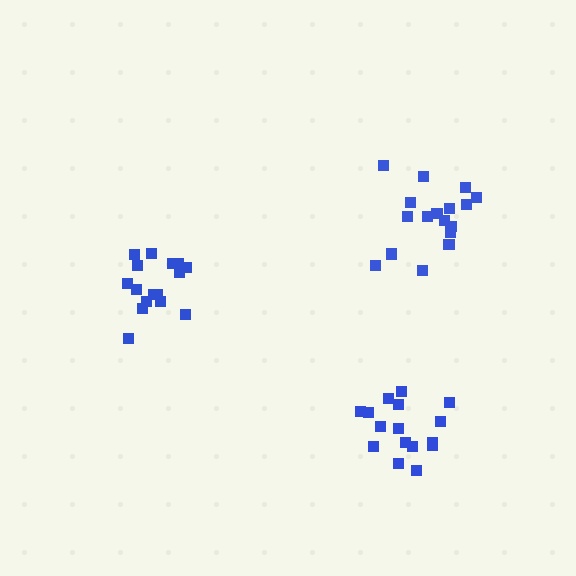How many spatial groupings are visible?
There are 3 spatial groupings.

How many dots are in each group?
Group 1: 16 dots, Group 2: 16 dots, Group 3: 17 dots (49 total).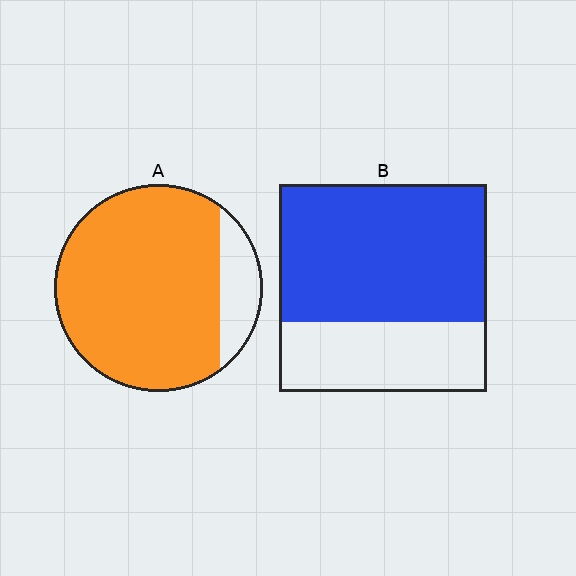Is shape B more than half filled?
Yes.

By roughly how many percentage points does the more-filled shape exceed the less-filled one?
By roughly 20 percentage points (A over B).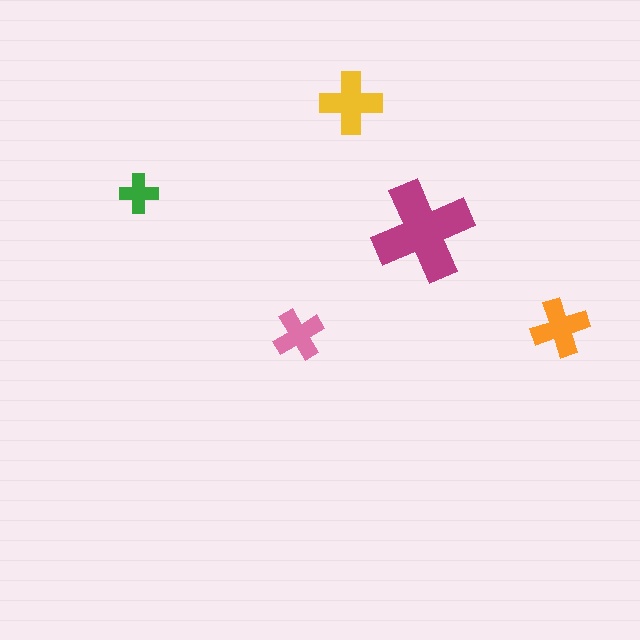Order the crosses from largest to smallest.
the magenta one, the yellow one, the orange one, the pink one, the green one.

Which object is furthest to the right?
The orange cross is rightmost.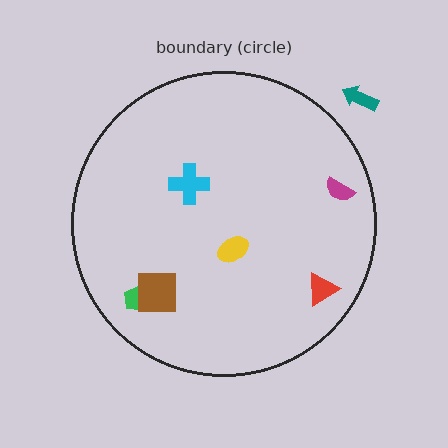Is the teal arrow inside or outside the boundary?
Outside.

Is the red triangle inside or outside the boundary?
Inside.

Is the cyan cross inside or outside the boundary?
Inside.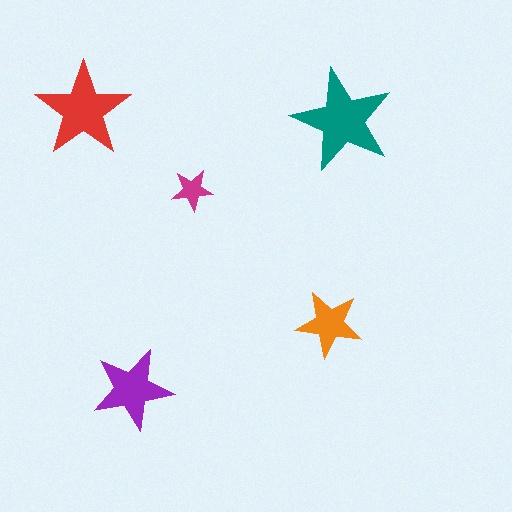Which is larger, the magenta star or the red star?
The red one.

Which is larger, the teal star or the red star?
The teal one.